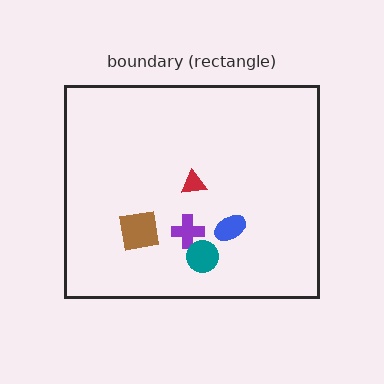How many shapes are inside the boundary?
5 inside, 0 outside.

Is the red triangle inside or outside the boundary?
Inside.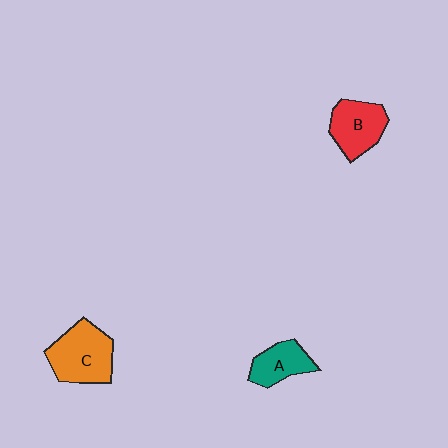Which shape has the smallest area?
Shape A (teal).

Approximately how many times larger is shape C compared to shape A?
Approximately 1.6 times.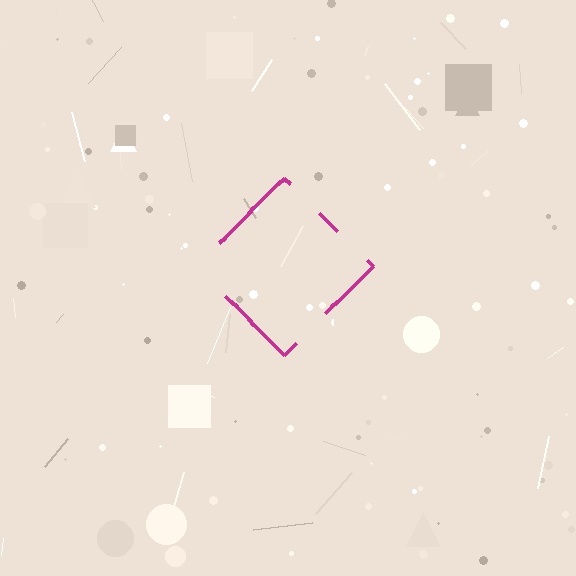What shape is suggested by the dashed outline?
The dashed outline suggests a diamond.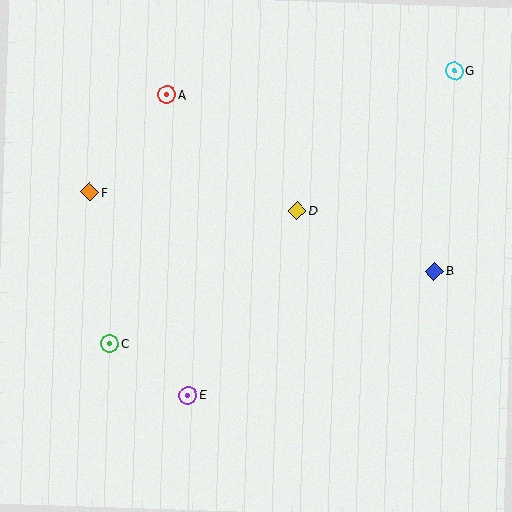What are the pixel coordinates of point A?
Point A is at (167, 95).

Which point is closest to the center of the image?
Point D at (297, 211) is closest to the center.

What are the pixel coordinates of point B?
Point B is at (434, 271).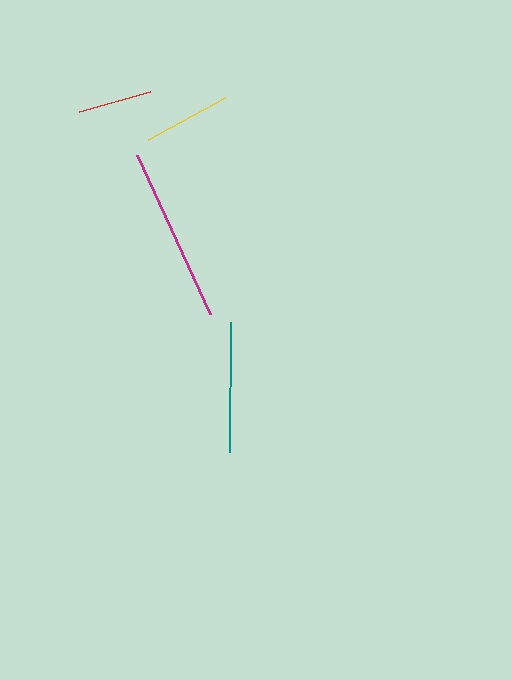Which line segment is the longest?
The magenta line is the longest at approximately 175 pixels.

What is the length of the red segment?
The red segment is approximately 73 pixels long.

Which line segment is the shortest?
The red line is the shortest at approximately 73 pixels.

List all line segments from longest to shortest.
From longest to shortest: magenta, teal, yellow, red.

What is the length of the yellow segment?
The yellow segment is approximately 88 pixels long.